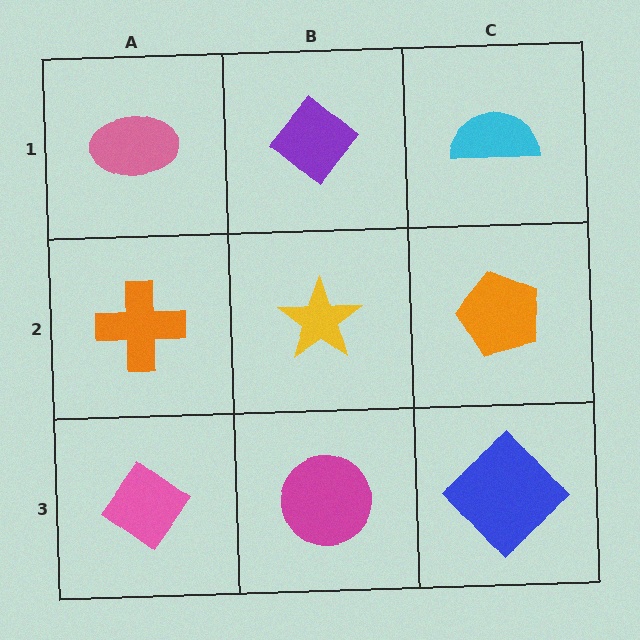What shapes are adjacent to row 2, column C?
A cyan semicircle (row 1, column C), a blue diamond (row 3, column C), a yellow star (row 2, column B).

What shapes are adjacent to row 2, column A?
A pink ellipse (row 1, column A), a pink diamond (row 3, column A), a yellow star (row 2, column B).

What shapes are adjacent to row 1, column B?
A yellow star (row 2, column B), a pink ellipse (row 1, column A), a cyan semicircle (row 1, column C).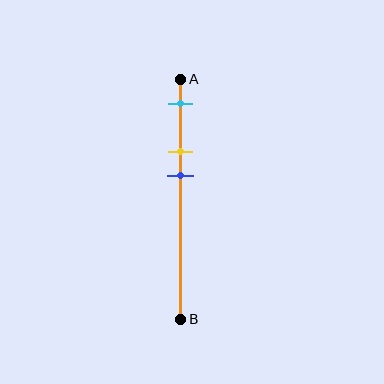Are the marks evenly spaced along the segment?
Yes, the marks are approximately evenly spaced.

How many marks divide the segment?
There are 3 marks dividing the segment.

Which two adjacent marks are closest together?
The yellow and blue marks are the closest adjacent pair.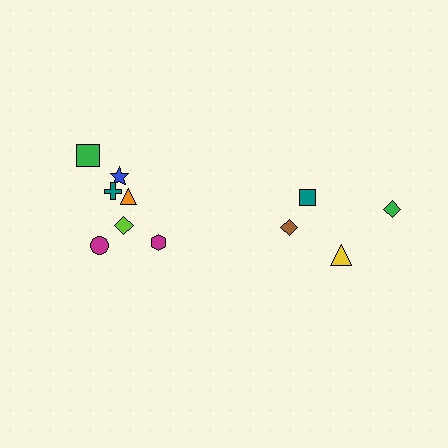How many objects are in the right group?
There are 4 objects.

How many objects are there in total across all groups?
There are 11 objects.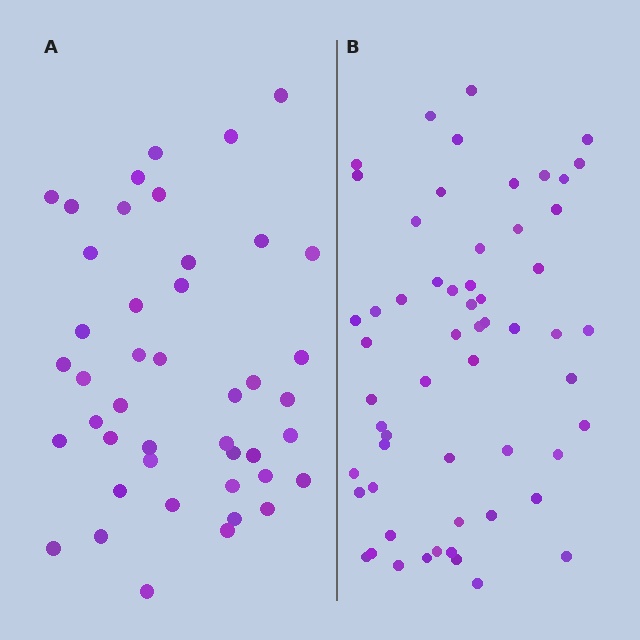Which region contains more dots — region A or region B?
Region B (the right region) has more dots.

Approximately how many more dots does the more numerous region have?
Region B has approximately 15 more dots than region A.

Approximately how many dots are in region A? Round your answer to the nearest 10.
About 40 dots. (The exact count is 44, which rounds to 40.)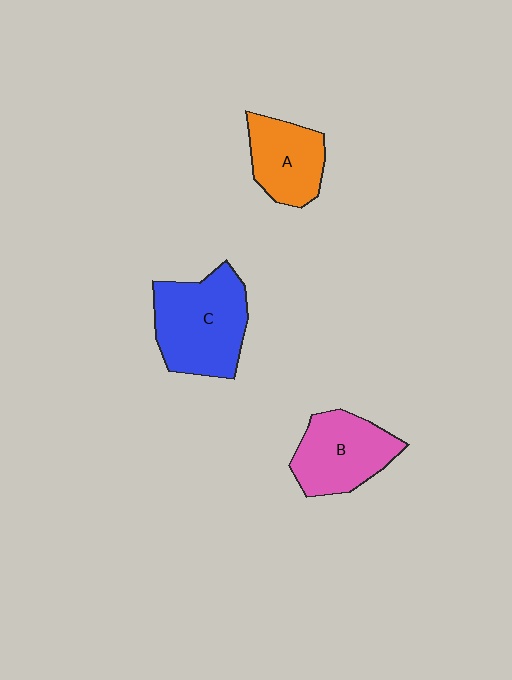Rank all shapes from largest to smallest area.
From largest to smallest: C (blue), B (pink), A (orange).